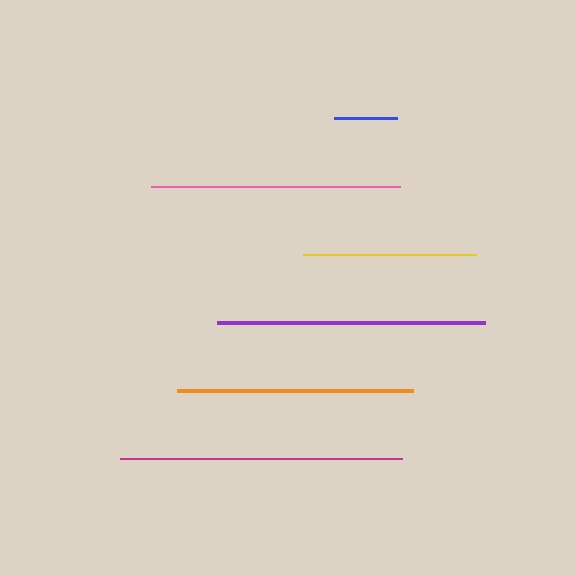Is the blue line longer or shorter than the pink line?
The pink line is longer than the blue line.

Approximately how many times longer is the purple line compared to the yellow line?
The purple line is approximately 1.5 times the length of the yellow line.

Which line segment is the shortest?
The blue line is the shortest at approximately 63 pixels.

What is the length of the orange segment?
The orange segment is approximately 236 pixels long.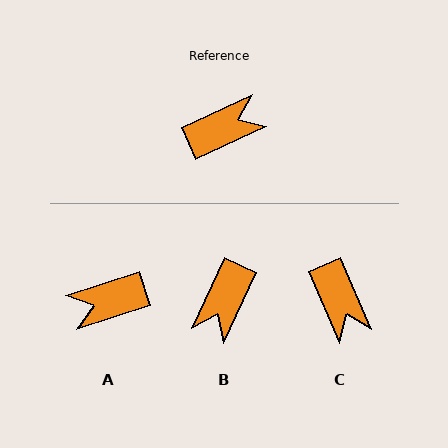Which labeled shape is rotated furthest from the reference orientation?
A, about 173 degrees away.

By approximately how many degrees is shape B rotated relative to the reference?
Approximately 140 degrees clockwise.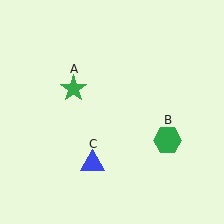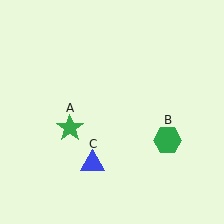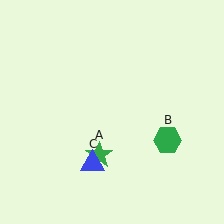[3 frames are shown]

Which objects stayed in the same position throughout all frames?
Green hexagon (object B) and blue triangle (object C) remained stationary.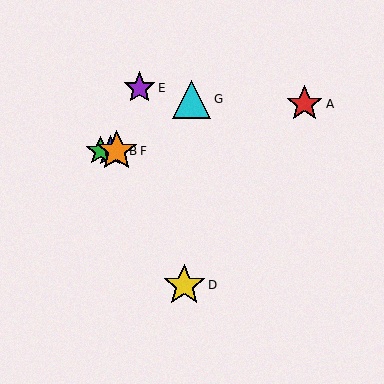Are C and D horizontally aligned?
No, C is at y≈151 and D is at y≈285.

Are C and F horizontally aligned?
Yes, both are at y≈151.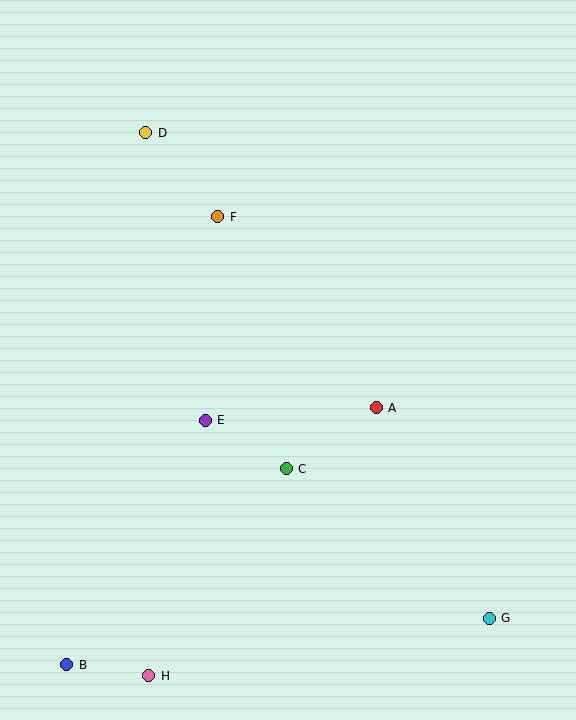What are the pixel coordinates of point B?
Point B is at (66, 665).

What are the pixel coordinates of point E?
Point E is at (205, 420).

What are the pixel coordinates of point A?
Point A is at (376, 408).